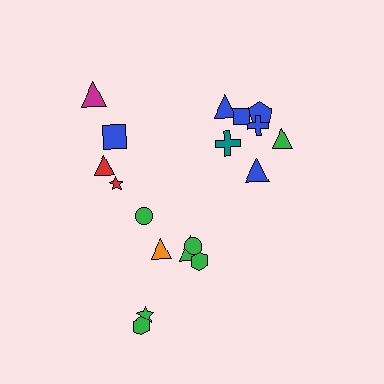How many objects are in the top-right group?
There are 7 objects.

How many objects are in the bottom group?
There are 7 objects.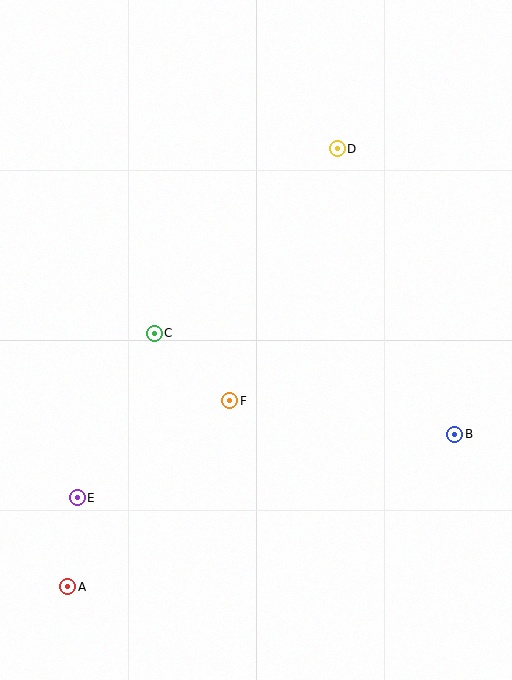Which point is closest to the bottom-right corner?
Point B is closest to the bottom-right corner.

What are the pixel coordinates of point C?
Point C is at (154, 333).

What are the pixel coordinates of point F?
Point F is at (230, 401).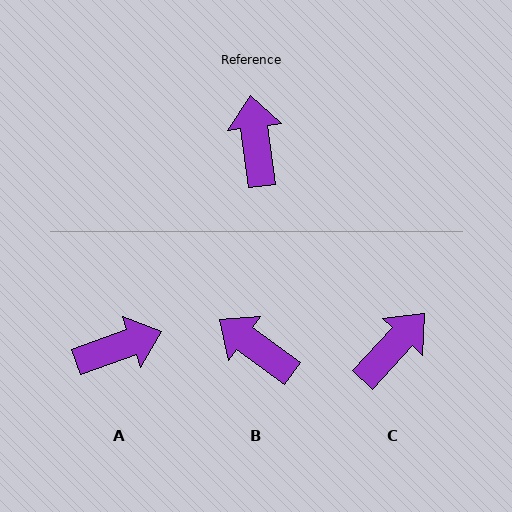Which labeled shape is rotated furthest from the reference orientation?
A, about 77 degrees away.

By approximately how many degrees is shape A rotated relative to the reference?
Approximately 77 degrees clockwise.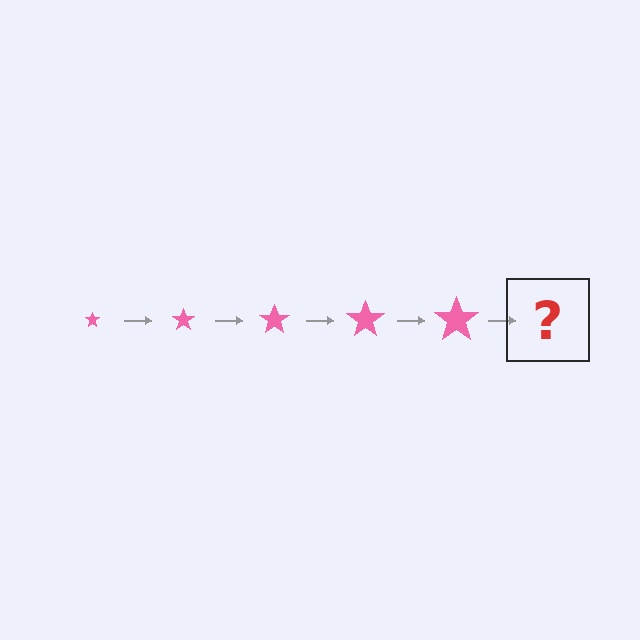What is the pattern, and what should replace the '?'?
The pattern is that the star gets progressively larger each step. The '?' should be a pink star, larger than the previous one.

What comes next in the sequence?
The next element should be a pink star, larger than the previous one.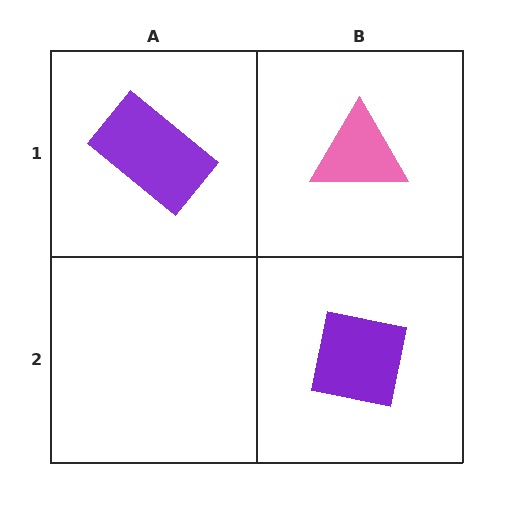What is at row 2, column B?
A purple square.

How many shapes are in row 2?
1 shape.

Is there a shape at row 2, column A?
No, that cell is empty.